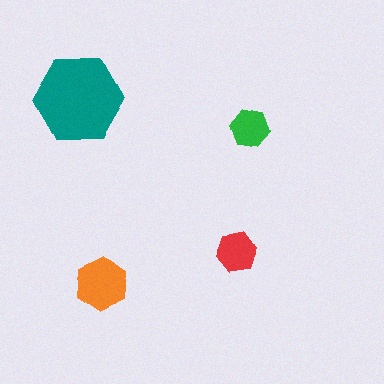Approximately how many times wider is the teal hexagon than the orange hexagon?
About 1.5 times wider.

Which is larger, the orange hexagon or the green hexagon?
The orange one.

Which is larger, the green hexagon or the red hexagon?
The red one.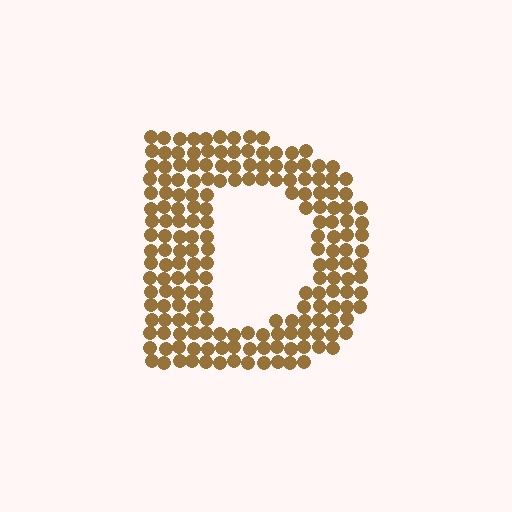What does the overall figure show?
The overall figure shows the letter D.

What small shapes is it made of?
It is made of small circles.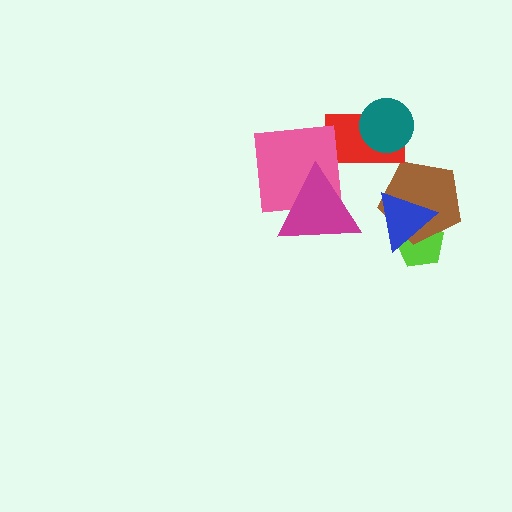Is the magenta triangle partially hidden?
No, no other shape covers it.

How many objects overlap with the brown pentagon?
2 objects overlap with the brown pentagon.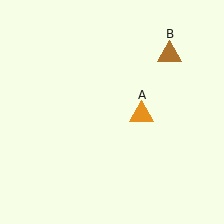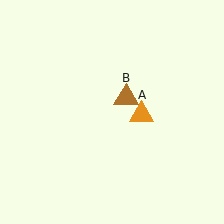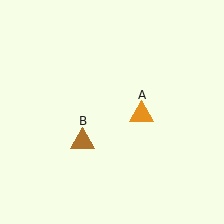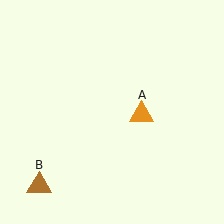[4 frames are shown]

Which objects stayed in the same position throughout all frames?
Orange triangle (object A) remained stationary.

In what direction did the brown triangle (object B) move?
The brown triangle (object B) moved down and to the left.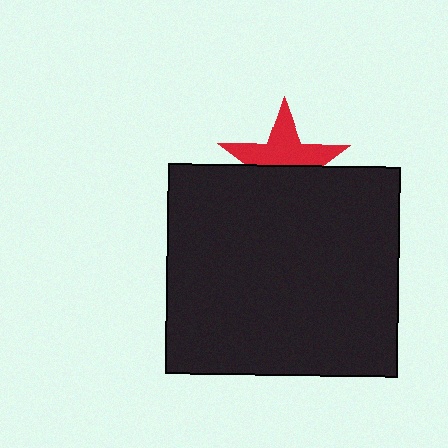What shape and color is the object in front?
The object in front is a black rectangle.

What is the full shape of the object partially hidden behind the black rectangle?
The partially hidden object is a red star.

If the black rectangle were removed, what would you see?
You would see the complete red star.